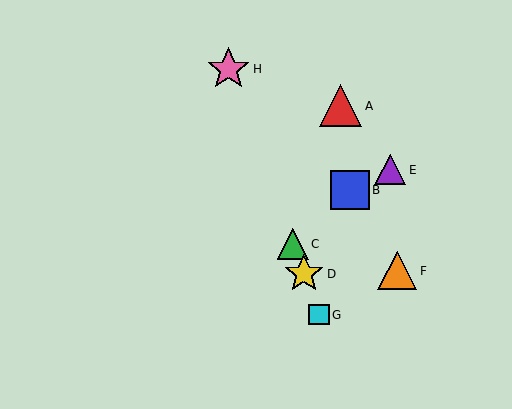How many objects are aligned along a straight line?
4 objects (C, D, G, H) are aligned along a straight line.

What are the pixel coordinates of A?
Object A is at (341, 106).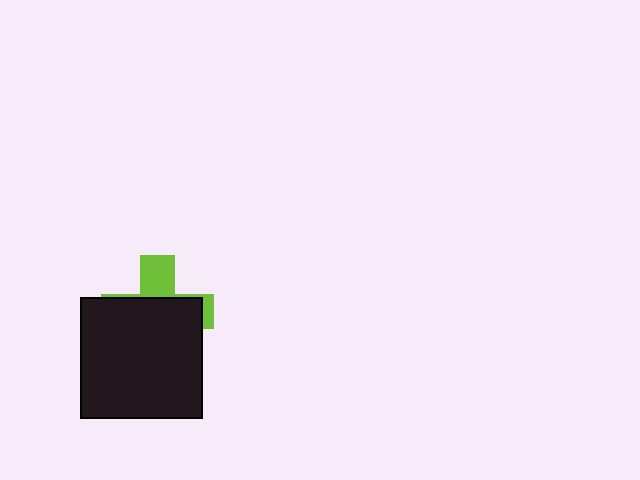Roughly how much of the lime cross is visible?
A small part of it is visible (roughly 32%).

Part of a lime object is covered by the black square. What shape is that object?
It is a cross.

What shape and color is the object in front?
The object in front is a black square.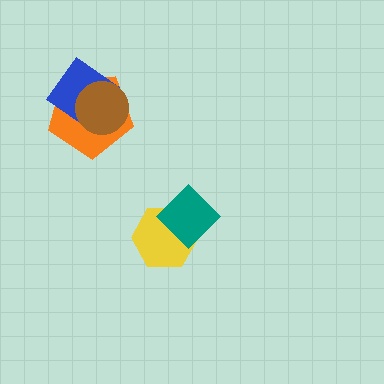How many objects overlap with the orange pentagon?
2 objects overlap with the orange pentagon.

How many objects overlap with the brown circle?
2 objects overlap with the brown circle.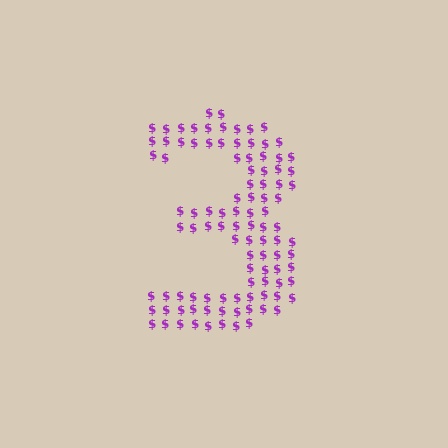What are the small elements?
The small elements are dollar signs.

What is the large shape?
The large shape is the digit 3.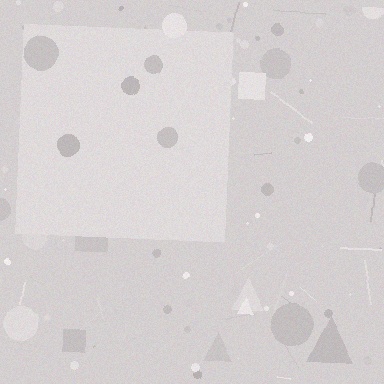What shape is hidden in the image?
A square is hidden in the image.